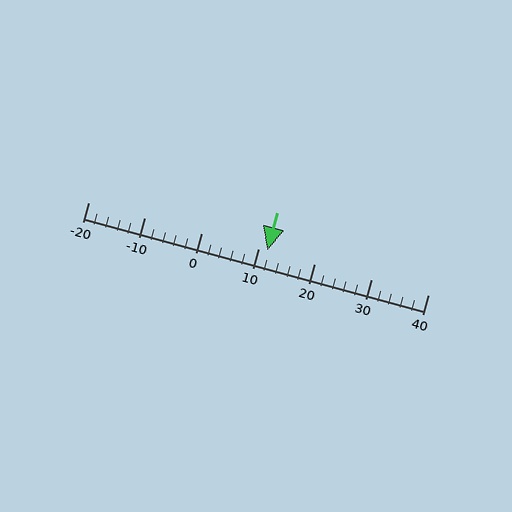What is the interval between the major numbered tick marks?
The major tick marks are spaced 10 units apart.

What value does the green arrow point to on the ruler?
The green arrow points to approximately 12.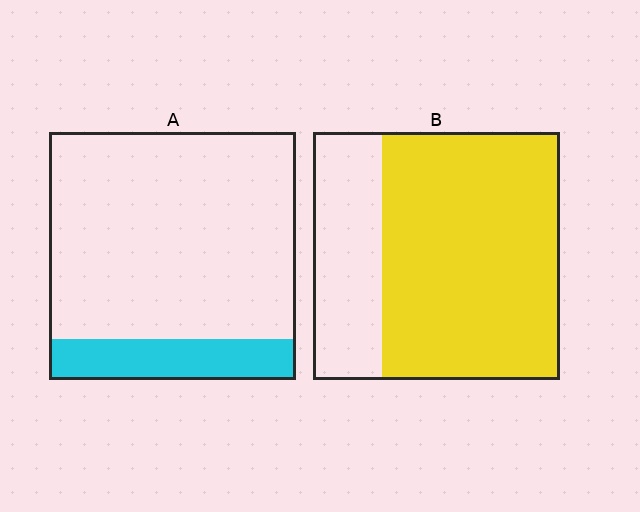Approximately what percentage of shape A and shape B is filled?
A is approximately 15% and B is approximately 70%.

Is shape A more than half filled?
No.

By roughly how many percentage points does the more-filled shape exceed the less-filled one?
By roughly 55 percentage points (B over A).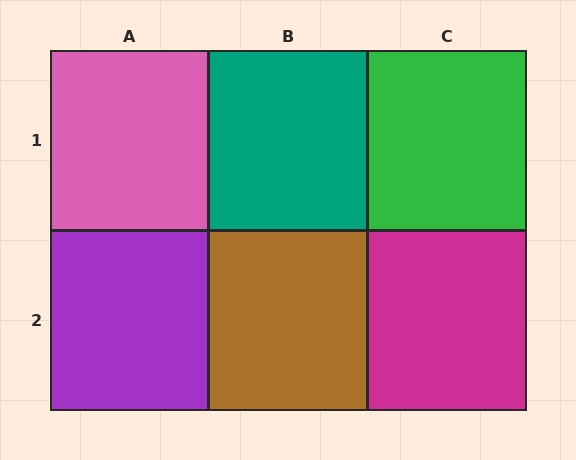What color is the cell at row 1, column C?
Green.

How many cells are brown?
1 cell is brown.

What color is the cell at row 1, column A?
Pink.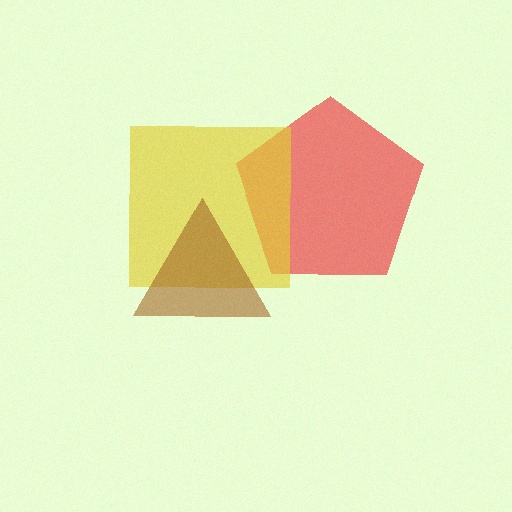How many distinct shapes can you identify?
There are 3 distinct shapes: a red pentagon, a yellow square, a brown triangle.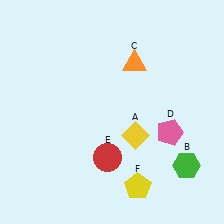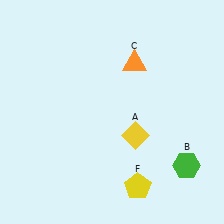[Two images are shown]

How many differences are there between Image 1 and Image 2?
There are 2 differences between the two images.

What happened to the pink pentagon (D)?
The pink pentagon (D) was removed in Image 2. It was in the bottom-right area of Image 1.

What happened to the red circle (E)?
The red circle (E) was removed in Image 2. It was in the bottom-left area of Image 1.